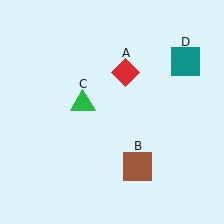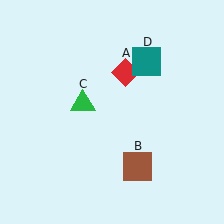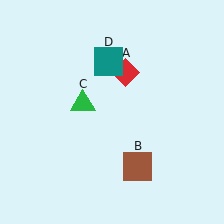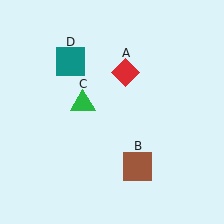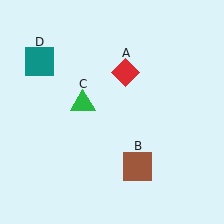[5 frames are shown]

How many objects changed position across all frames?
1 object changed position: teal square (object D).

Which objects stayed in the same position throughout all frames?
Red diamond (object A) and brown square (object B) and green triangle (object C) remained stationary.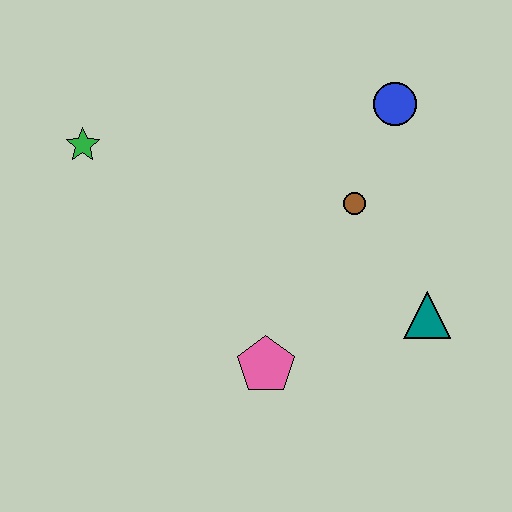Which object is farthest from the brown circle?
The green star is farthest from the brown circle.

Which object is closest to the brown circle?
The blue circle is closest to the brown circle.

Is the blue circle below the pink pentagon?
No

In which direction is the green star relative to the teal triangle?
The green star is to the left of the teal triangle.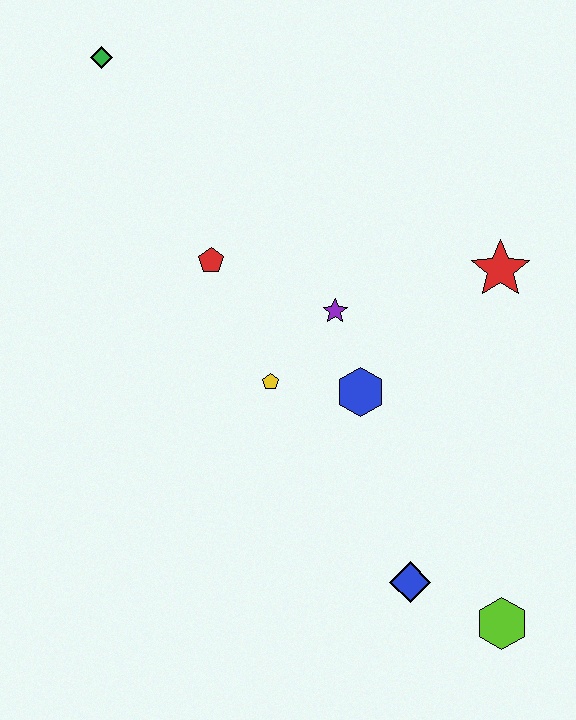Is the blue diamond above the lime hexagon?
Yes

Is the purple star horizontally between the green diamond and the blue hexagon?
Yes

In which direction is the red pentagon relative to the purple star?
The red pentagon is to the left of the purple star.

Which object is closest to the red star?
The purple star is closest to the red star.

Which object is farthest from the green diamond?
The lime hexagon is farthest from the green diamond.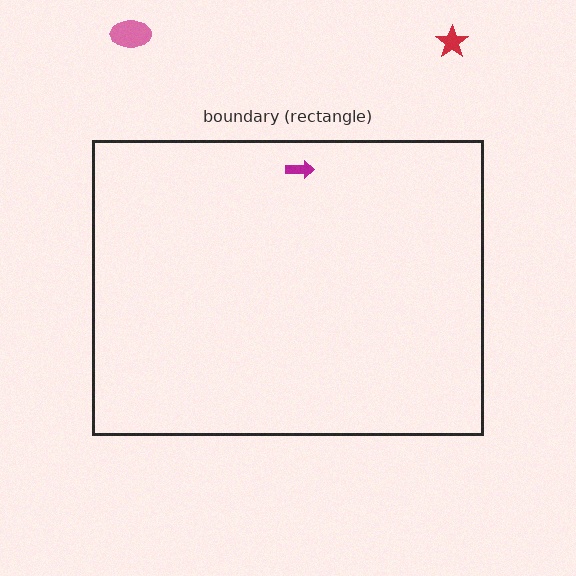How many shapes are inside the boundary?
1 inside, 2 outside.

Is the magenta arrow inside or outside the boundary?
Inside.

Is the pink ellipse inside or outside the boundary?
Outside.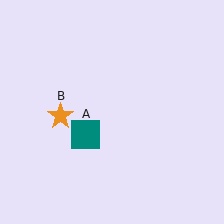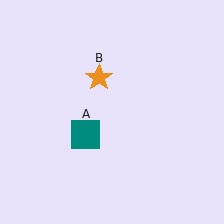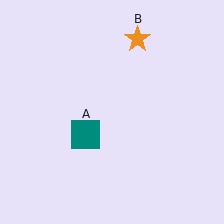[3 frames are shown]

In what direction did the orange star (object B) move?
The orange star (object B) moved up and to the right.